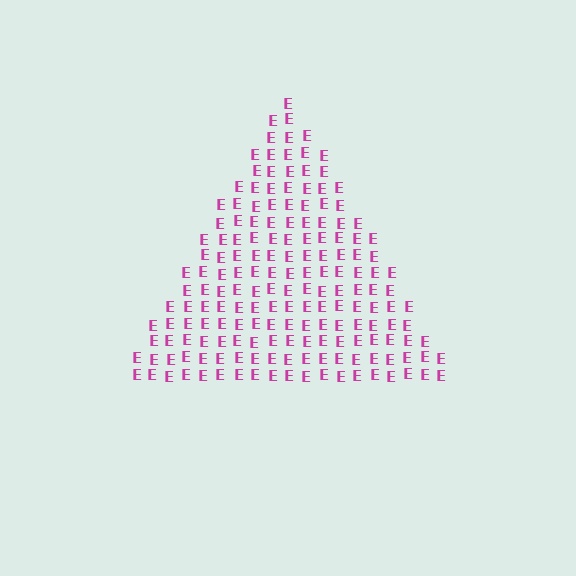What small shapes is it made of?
It is made of small letter E's.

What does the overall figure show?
The overall figure shows a triangle.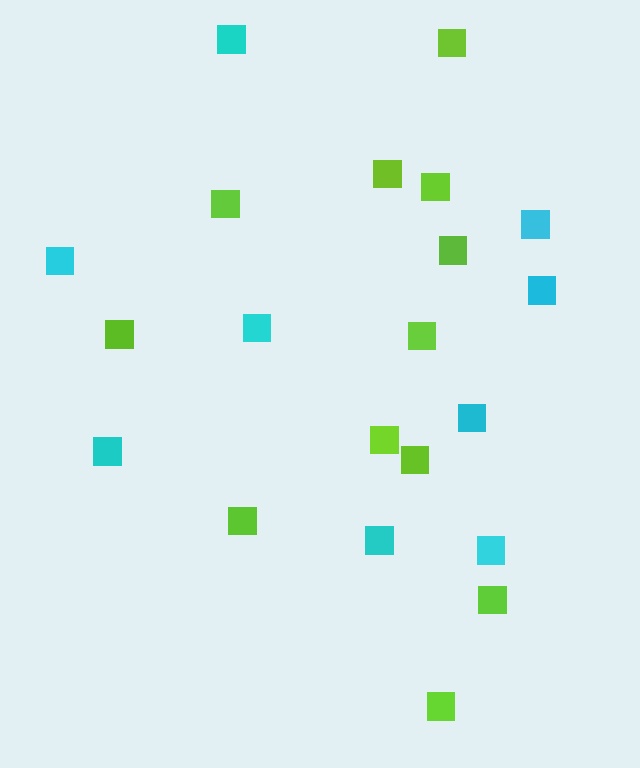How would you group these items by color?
There are 2 groups: one group of lime squares (12) and one group of cyan squares (9).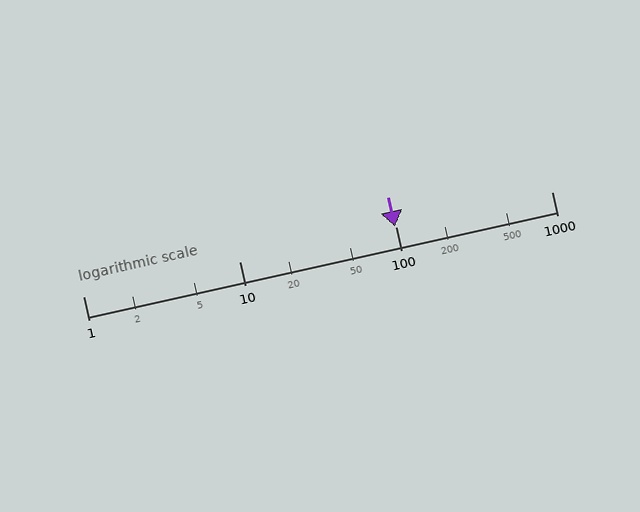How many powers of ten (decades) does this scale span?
The scale spans 3 decades, from 1 to 1000.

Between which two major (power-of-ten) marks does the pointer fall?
The pointer is between 10 and 100.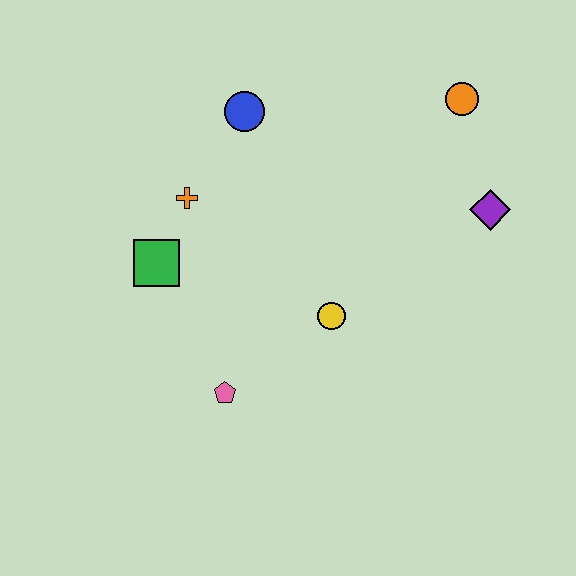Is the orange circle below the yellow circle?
No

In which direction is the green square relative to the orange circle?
The green square is to the left of the orange circle.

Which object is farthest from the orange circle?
The pink pentagon is farthest from the orange circle.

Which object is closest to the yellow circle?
The pink pentagon is closest to the yellow circle.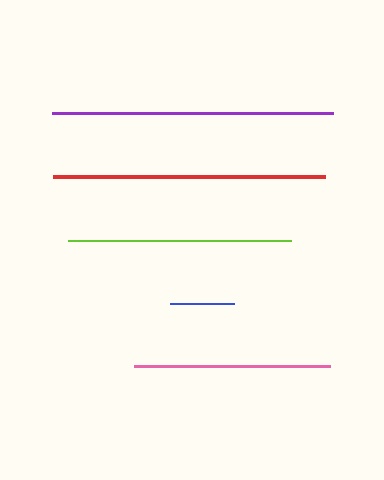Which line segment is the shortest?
The blue line is the shortest at approximately 64 pixels.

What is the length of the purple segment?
The purple segment is approximately 281 pixels long.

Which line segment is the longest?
The purple line is the longest at approximately 281 pixels.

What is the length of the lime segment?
The lime segment is approximately 223 pixels long.